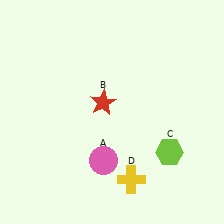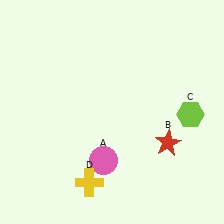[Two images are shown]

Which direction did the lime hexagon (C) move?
The lime hexagon (C) moved up.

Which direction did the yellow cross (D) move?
The yellow cross (D) moved left.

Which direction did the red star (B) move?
The red star (B) moved right.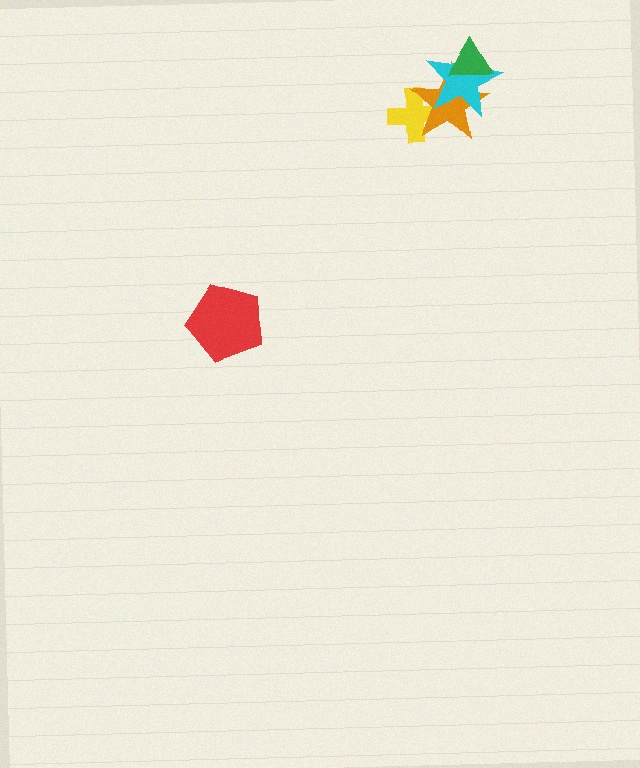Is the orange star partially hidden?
Yes, it is partially covered by another shape.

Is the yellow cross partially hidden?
Yes, it is partially covered by another shape.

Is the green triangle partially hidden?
No, no other shape covers it.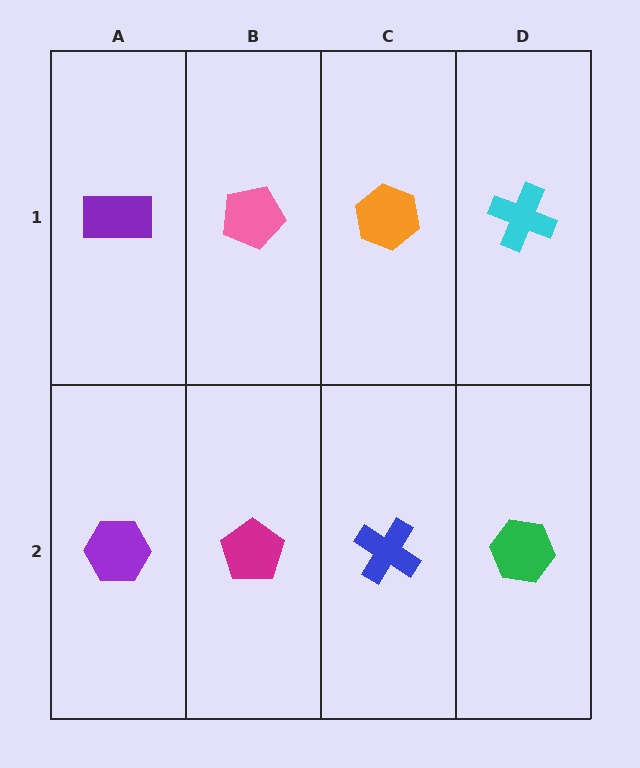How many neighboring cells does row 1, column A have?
2.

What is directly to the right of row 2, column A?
A magenta pentagon.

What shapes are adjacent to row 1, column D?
A green hexagon (row 2, column D), an orange hexagon (row 1, column C).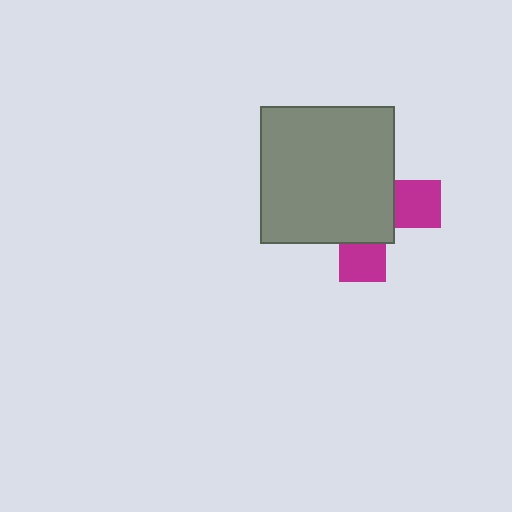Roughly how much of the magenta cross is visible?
A small part of it is visible (roughly 32%).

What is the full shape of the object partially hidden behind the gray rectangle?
The partially hidden object is a magenta cross.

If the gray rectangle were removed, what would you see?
You would see the complete magenta cross.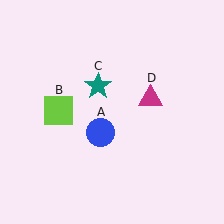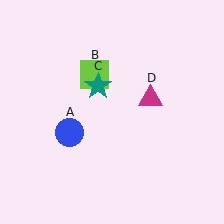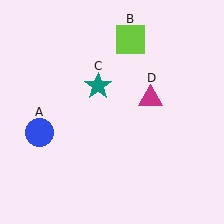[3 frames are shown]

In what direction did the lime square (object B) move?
The lime square (object B) moved up and to the right.